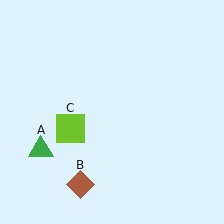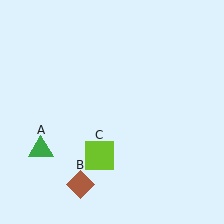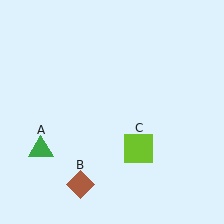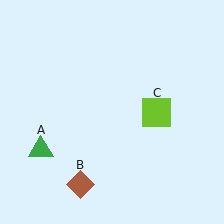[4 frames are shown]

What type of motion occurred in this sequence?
The lime square (object C) rotated counterclockwise around the center of the scene.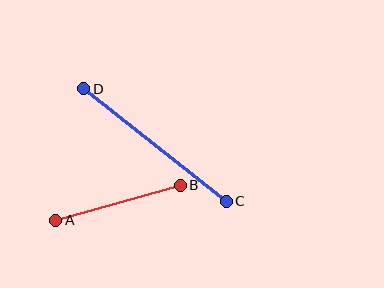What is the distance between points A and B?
The distance is approximately 129 pixels.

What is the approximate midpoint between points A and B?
The midpoint is at approximately (118, 203) pixels.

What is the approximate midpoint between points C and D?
The midpoint is at approximately (155, 145) pixels.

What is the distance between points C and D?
The distance is approximately 181 pixels.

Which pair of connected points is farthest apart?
Points C and D are farthest apart.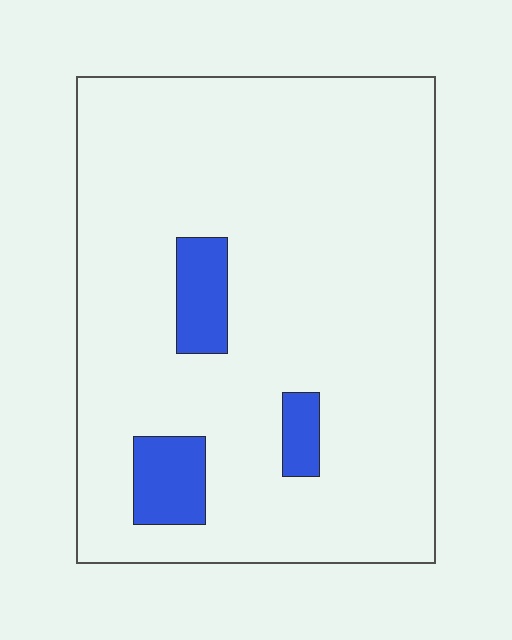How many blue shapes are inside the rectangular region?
3.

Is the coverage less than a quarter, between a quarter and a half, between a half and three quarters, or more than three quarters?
Less than a quarter.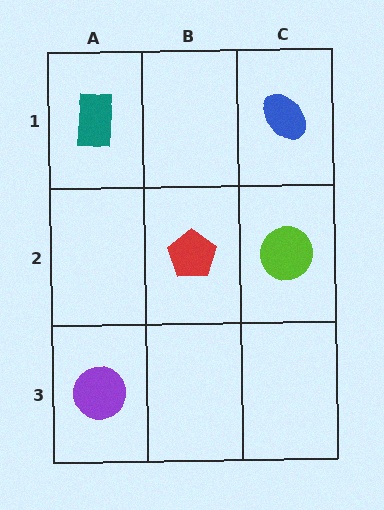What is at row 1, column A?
A teal rectangle.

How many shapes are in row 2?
2 shapes.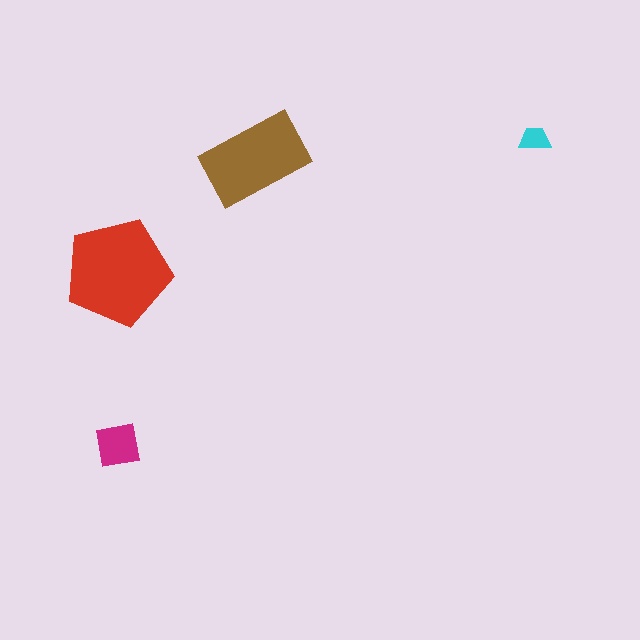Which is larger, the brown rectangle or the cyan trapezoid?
The brown rectangle.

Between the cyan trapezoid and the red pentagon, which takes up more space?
The red pentagon.